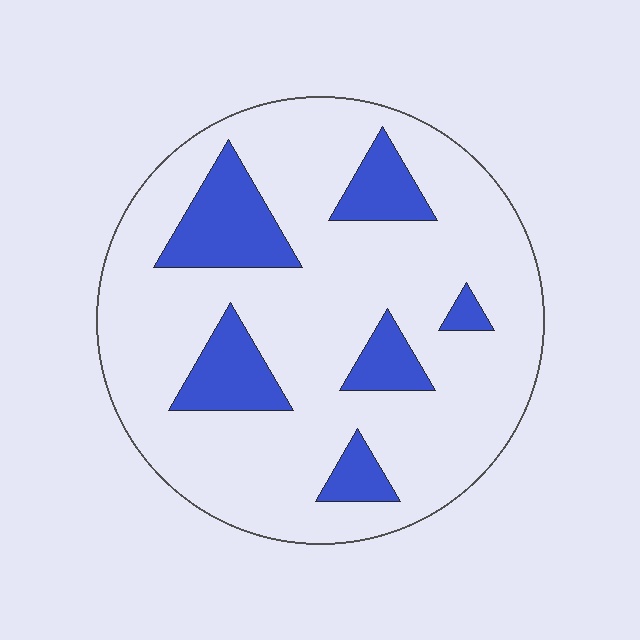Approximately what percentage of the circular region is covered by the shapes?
Approximately 20%.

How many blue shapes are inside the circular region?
6.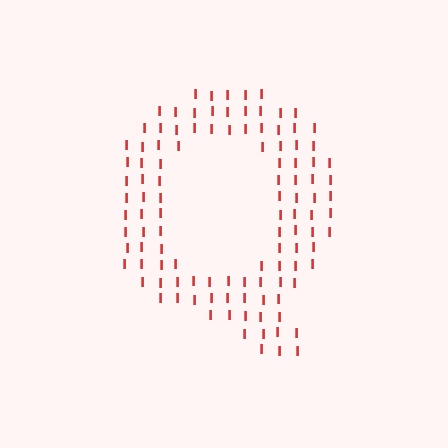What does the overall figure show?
The overall figure shows the letter Q.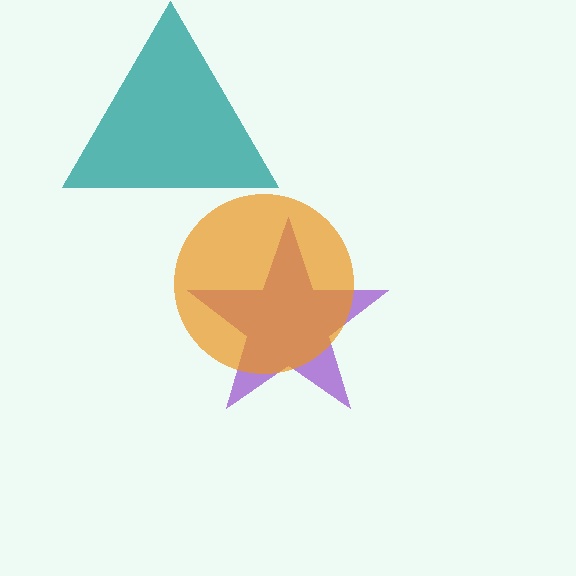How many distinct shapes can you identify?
There are 3 distinct shapes: a purple star, an orange circle, a teal triangle.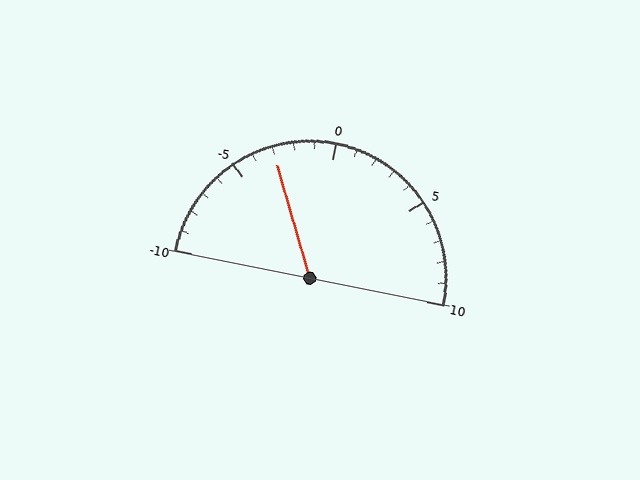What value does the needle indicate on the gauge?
The needle indicates approximately -3.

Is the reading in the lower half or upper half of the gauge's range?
The reading is in the lower half of the range (-10 to 10).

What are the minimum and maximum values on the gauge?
The gauge ranges from -10 to 10.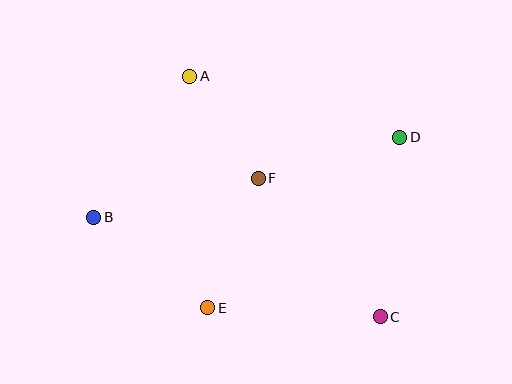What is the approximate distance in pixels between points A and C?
The distance between A and C is approximately 307 pixels.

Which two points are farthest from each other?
Points B and D are farthest from each other.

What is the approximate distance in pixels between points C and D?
The distance between C and D is approximately 181 pixels.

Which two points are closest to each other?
Points A and F are closest to each other.